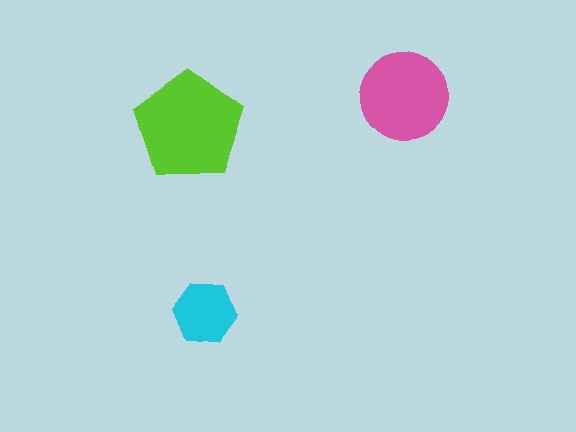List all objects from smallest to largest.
The cyan hexagon, the pink circle, the lime pentagon.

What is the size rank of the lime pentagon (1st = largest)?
1st.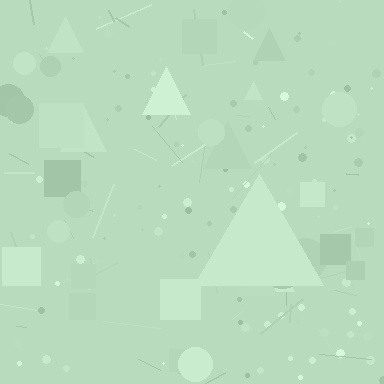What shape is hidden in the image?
A triangle is hidden in the image.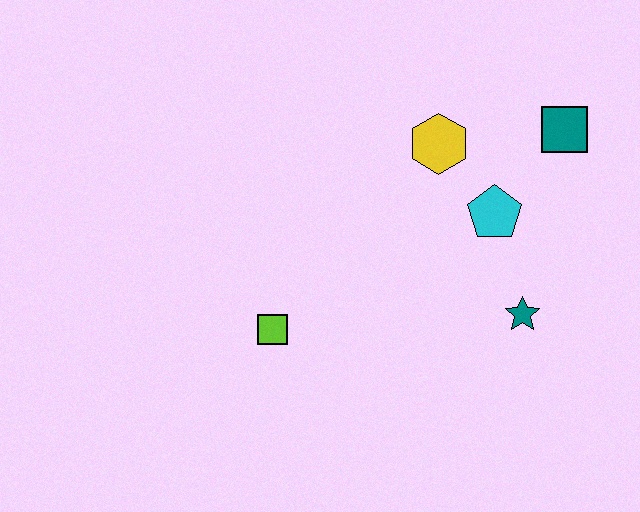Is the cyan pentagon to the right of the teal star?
No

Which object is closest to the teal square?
The cyan pentagon is closest to the teal square.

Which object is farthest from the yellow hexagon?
The lime square is farthest from the yellow hexagon.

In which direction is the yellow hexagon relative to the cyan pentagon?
The yellow hexagon is above the cyan pentagon.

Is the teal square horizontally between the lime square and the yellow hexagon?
No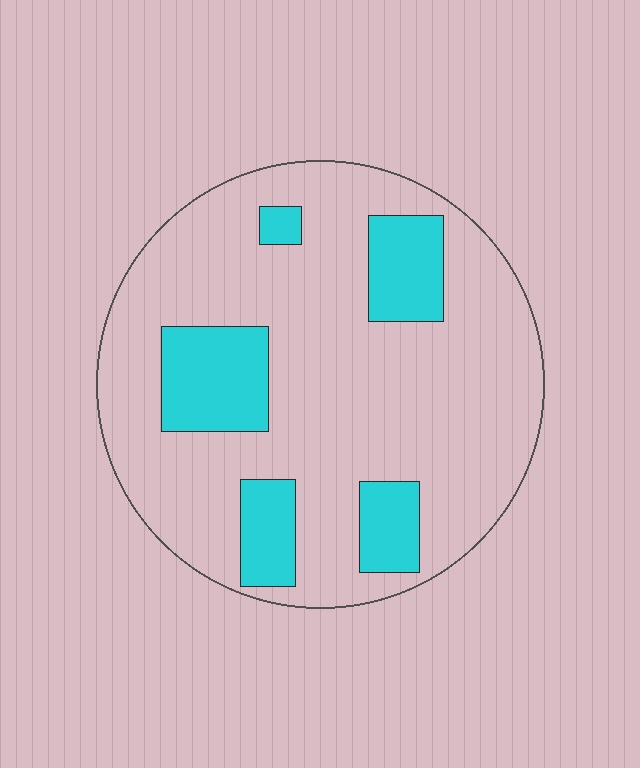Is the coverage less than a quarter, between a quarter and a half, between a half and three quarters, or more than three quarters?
Less than a quarter.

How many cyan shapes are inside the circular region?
5.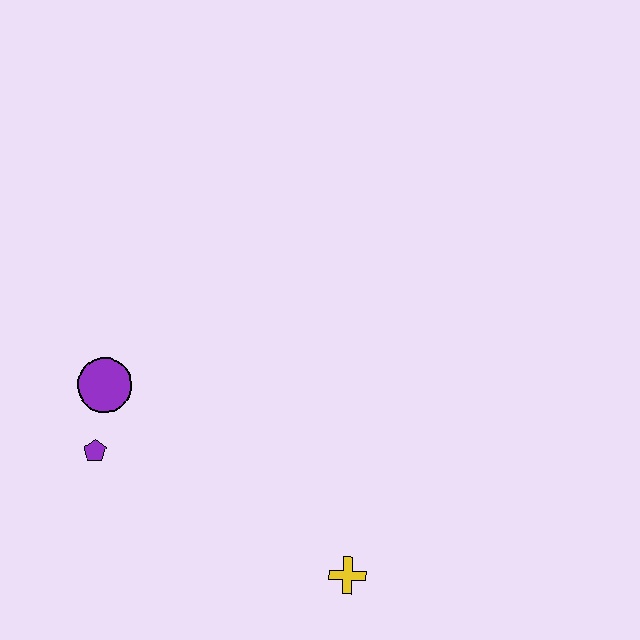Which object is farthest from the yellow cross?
The purple circle is farthest from the yellow cross.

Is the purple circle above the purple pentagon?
Yes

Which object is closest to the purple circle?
The purple pentagon is closest to the purple circle.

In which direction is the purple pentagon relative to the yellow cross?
The purple pentagon is to the left of the yellow cross.